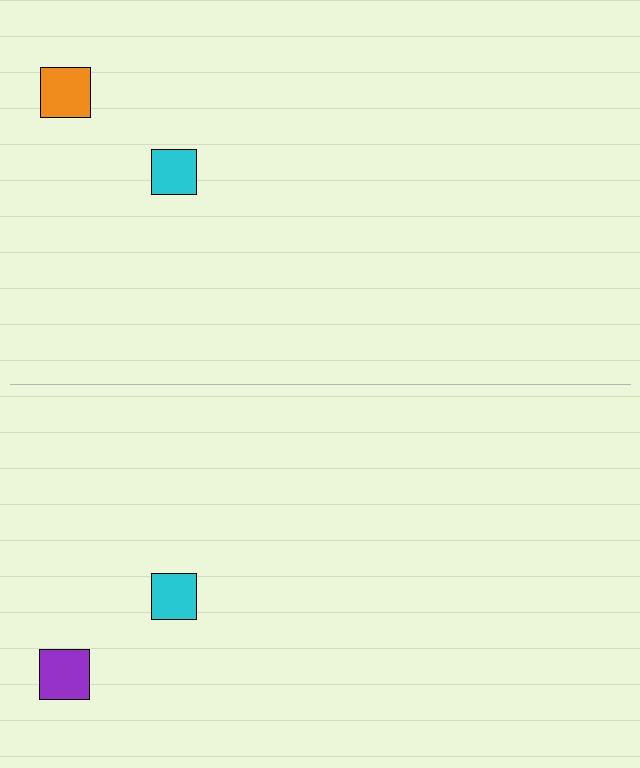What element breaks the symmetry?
The purple square on the bottom side breaks the symmetry — its mirror counterpart is orange.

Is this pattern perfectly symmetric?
No, the pattern is not perfectly symmetric. The purple square on the bottom side breaks the symmetry — its mirror counterpart is orange.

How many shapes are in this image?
There are 4 shapes in this image.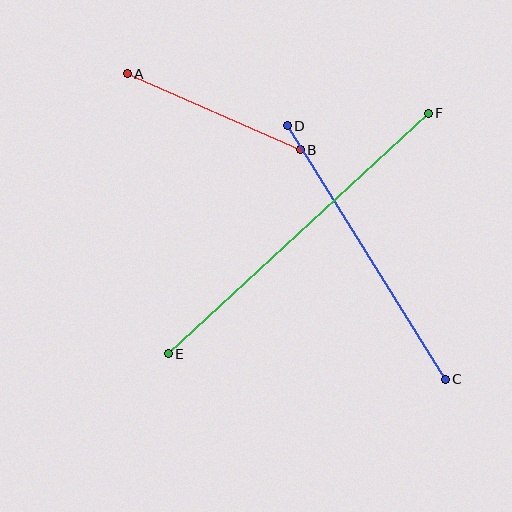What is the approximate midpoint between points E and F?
The midpoint is at approximately (298, 233) pixels.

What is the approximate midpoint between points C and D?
The midpoint is at approximately (366, 253) pixels.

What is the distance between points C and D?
The distance is approximately 299 pixels.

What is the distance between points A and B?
The distance is approximately 189 pixels.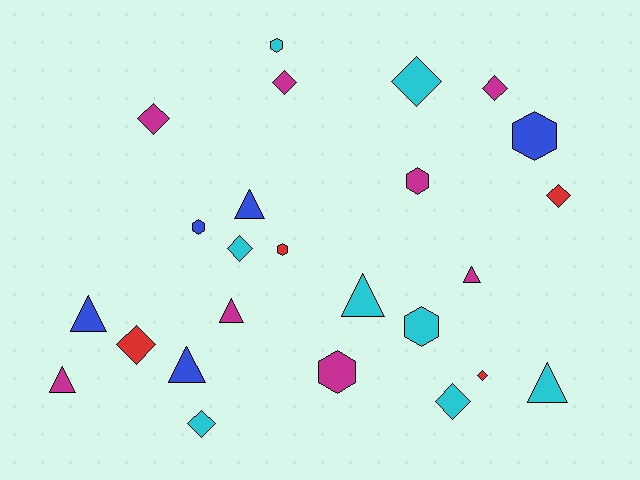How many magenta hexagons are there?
There are 2 magenta hexagons.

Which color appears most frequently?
Magenta, with 8 objects.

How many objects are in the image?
There are 25 objects.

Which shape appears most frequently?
Diamond, with 10 objects.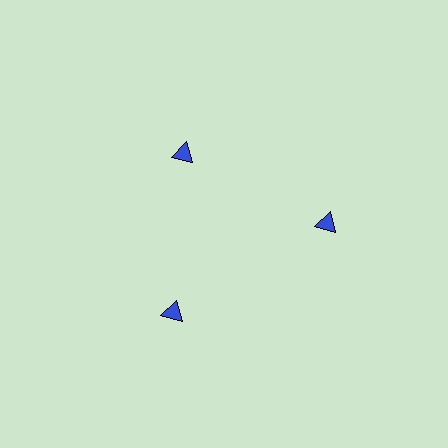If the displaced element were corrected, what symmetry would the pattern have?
It would have 3-fold rotational symmetry — the pattern would map onto itself every 120 degrees.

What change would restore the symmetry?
The symmetry would be restored by moving it outward, back onto the ring so that all 3 triangles sit at equal angles and equal distance from the center.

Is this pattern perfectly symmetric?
No. The 3 blue triangles are arranged in a ring, but one element near the 11 o'clock position is pulled inward toward the center, breaking the 3-fold rotational symmetry.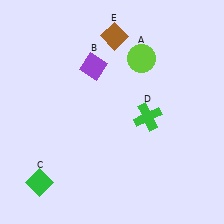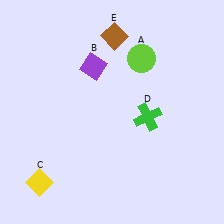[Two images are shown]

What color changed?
The diamond (C) changed from green in Image 1 to yellow in Image 2.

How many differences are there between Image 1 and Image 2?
There is 1 difference between the two images.